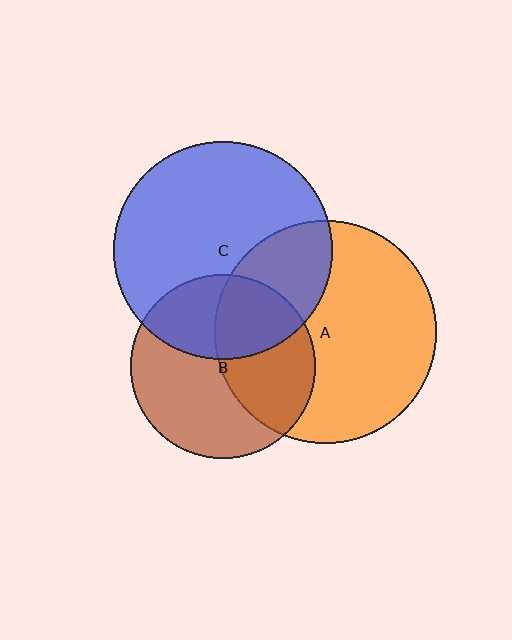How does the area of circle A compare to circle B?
Approximately 1.5 times.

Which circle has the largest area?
Circle A (orange).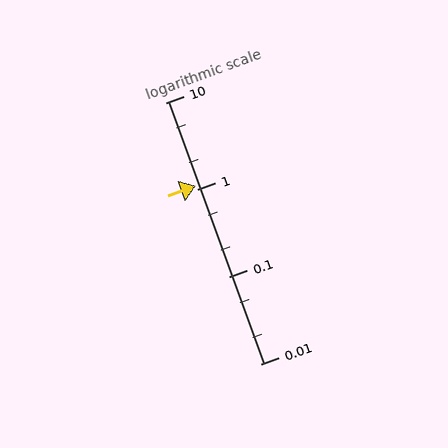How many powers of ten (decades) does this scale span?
The scale spans 3 decades, from 0.01 to 10.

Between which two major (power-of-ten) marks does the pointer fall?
The pointer is between 1 and 10.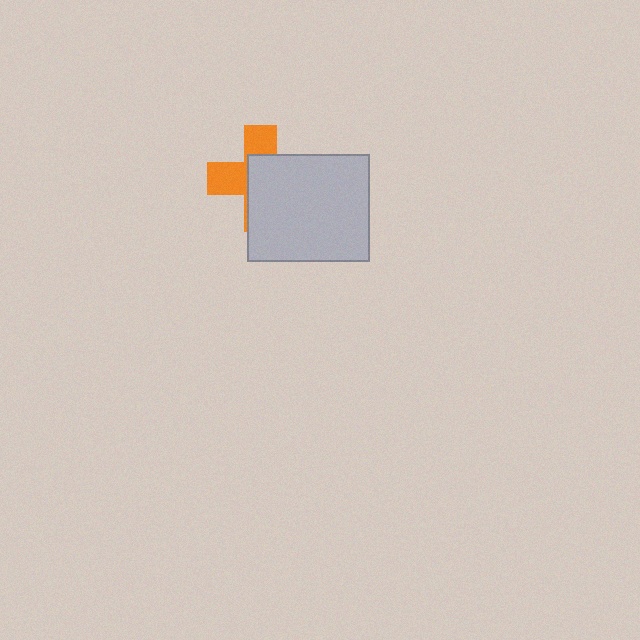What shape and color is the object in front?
The object in front is a light gray rectangle.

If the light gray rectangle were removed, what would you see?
You would see the complete orange cross.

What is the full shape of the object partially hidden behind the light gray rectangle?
The partially hidden object is an orange cross.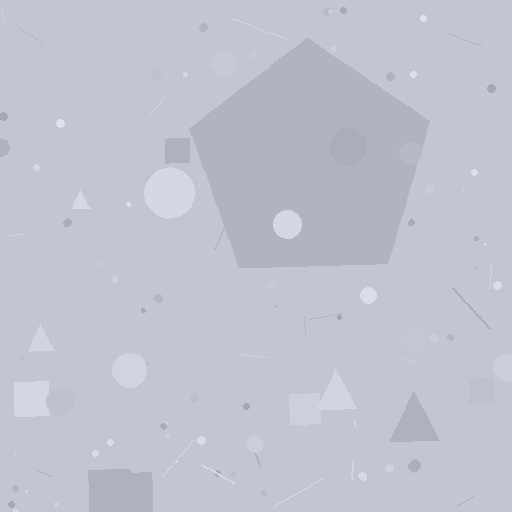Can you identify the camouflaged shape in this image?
The camouflaged shape is a pentagon.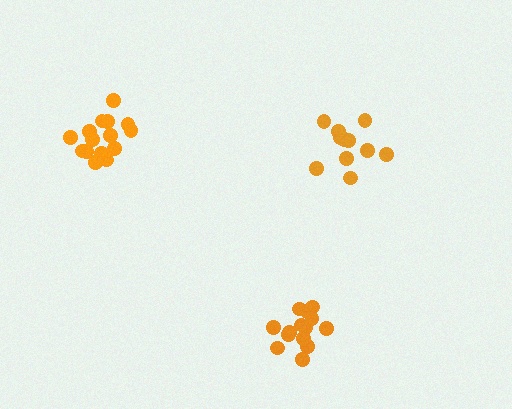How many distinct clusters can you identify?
There are 3 distinct clusters.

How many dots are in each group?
Group 1: 12 dots, Group 2: 14 dots, Group 3: 15 dots (41 total).